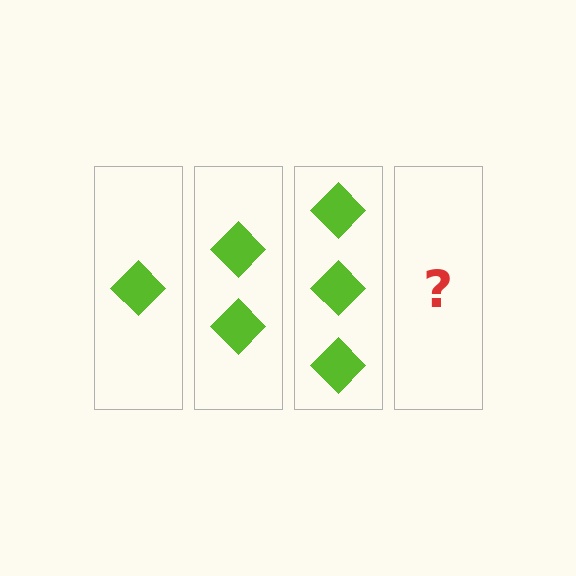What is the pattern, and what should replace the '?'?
The pattern is that each step adds one more diamond. The '?' should be 4 diamonds.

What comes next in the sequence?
The next element should be 4 diamonds.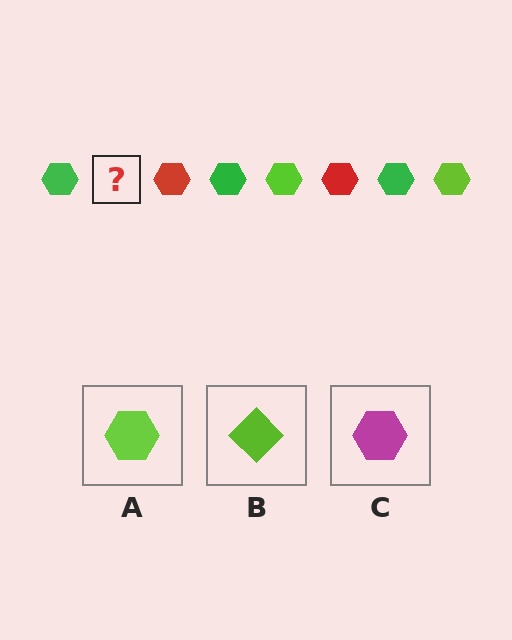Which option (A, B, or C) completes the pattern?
A.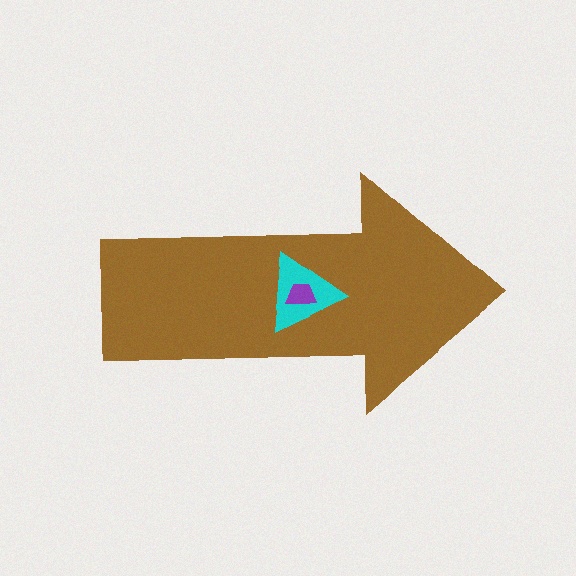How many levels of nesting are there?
3.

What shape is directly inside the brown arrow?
The cyan triangle.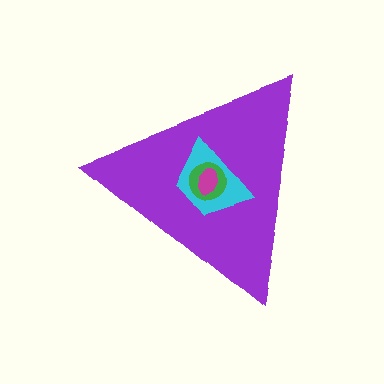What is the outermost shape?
The purple triangle.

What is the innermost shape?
The magenta ellipse.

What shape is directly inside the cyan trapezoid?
The green circle.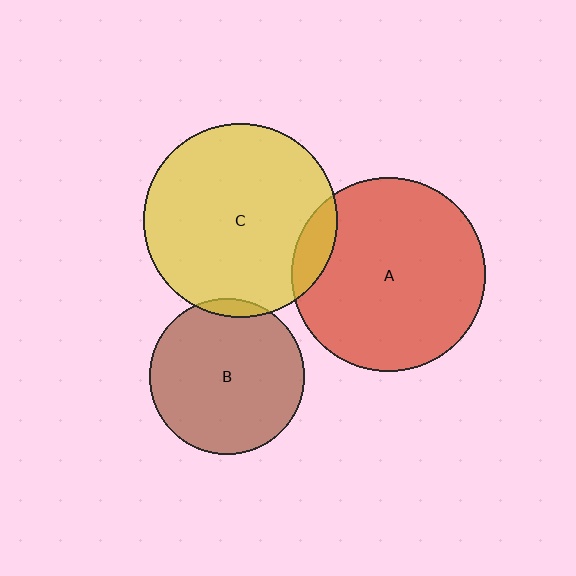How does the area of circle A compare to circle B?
Approximately 1.6 times.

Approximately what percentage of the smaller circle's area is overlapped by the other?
Approximately 10%.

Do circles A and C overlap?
Yes.